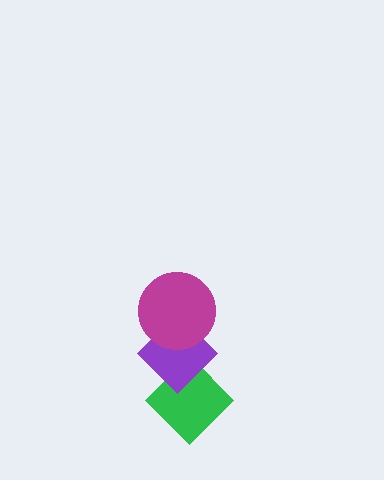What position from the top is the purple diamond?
The purple diamond is 2nd from the top.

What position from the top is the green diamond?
The green diamond is 3rd from the top.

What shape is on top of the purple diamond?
The magenta circle is on top of the purple diamond.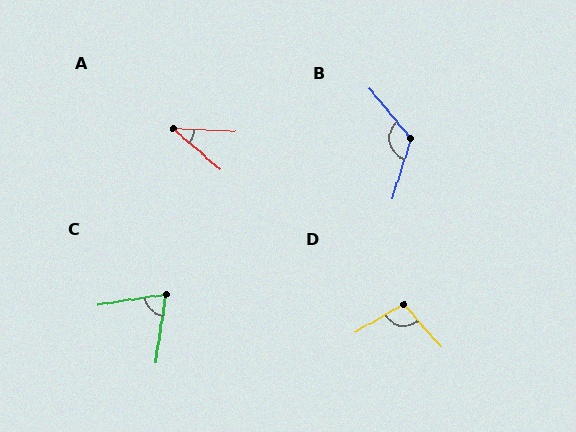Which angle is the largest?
B, at approximately 123 degrees.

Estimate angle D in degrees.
Approximately 101 degrees.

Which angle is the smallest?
A, at approximately 39 degrees.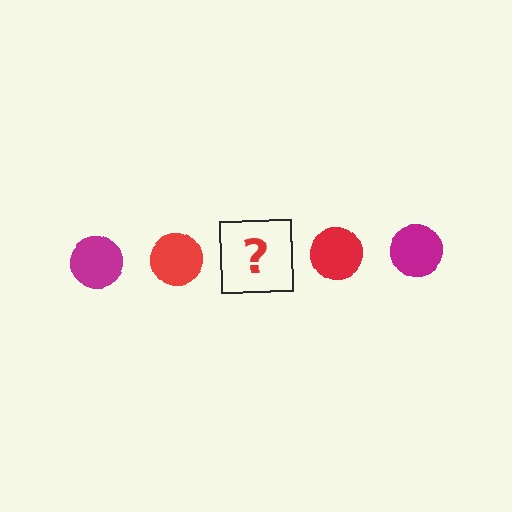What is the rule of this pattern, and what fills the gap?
The rule is that the pattern cycles through magenta, red circles. The gap should be filled with a magenta circle.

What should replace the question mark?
The question mark should be replaced with a magenta circle.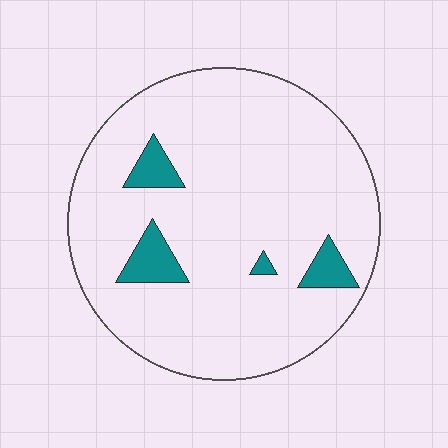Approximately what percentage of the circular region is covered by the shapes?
Approximately 10%.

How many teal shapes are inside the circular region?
4.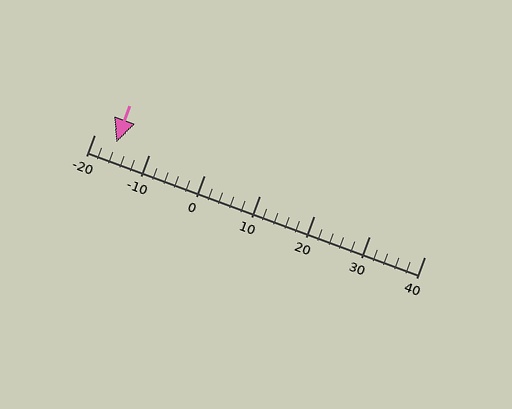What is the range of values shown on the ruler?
The ruler shows values from -20 to 40.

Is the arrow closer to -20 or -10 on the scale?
The arrow is closer to -20.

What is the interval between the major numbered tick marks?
The major tick marks are spaced 10 units apart.